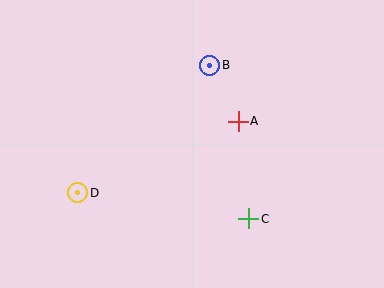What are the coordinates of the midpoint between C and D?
The midpoint between C and D is at (163, 206).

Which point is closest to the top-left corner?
Point D is closest to the top-left corner.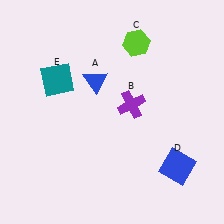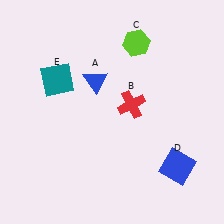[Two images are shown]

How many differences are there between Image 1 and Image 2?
There is 1 difference between the two images.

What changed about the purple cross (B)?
In Image 1, B is purple. In Image 2, it changed to red.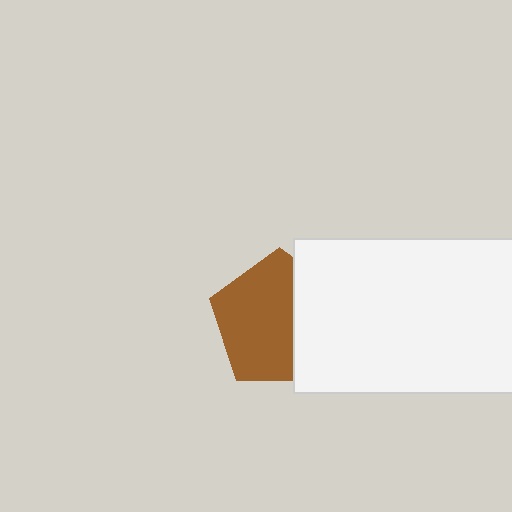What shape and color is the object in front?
The object in front is a white rectangle.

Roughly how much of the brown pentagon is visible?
About half of it is visible (roughly 64%).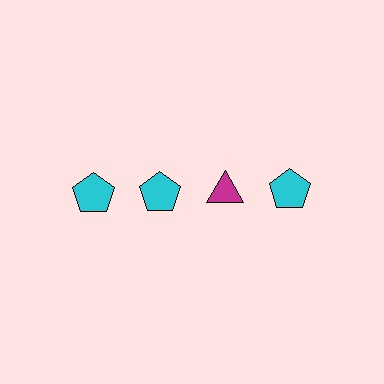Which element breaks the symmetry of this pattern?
The magenta triangle in the top row, center column breaks the symmetry. All other shapes are cyan pentagons.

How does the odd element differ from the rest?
It differs in both color (magenta instead of cyan) and shape (triangle instead of pentagon).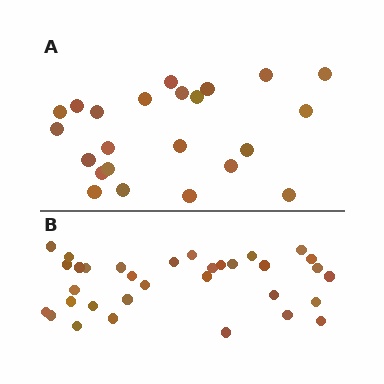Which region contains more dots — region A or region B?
Region B (the bottom region) has more dots.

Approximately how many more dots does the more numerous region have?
Region B has roughly 10 or so more dots than region A.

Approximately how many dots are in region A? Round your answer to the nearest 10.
About 20 dots. (The exact count is 23, which rounds to 20.)